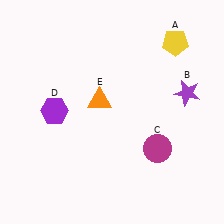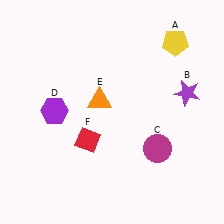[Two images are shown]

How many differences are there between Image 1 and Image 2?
There is 1 difference between the two images.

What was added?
A red diamond (F) was added in Image 2.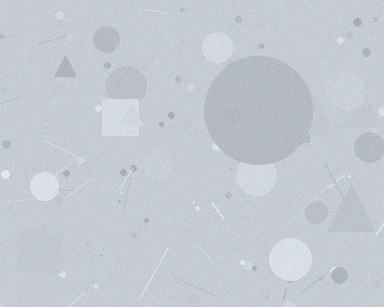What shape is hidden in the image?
A circle is hidden in the image.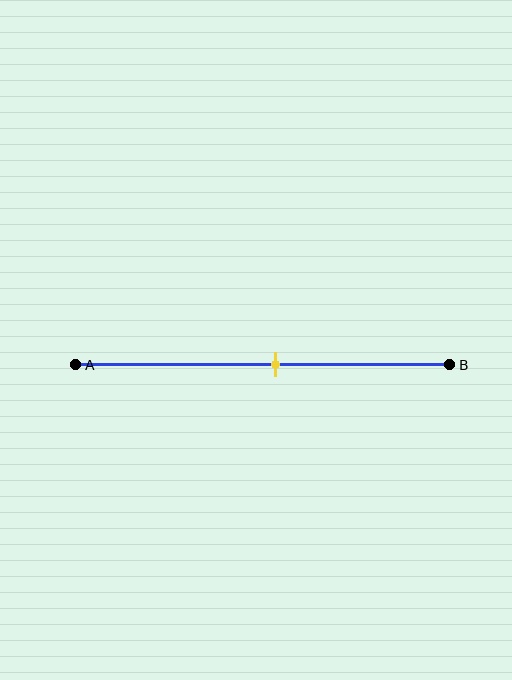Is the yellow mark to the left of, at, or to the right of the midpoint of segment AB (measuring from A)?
The yellow mark is to the right of the midpoint of segment AB.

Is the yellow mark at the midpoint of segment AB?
No, the mark is at about 55% from A, not at the 50% midpoint.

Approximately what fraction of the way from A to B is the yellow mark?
The yellow mark is approximately 55% of the way from A to B.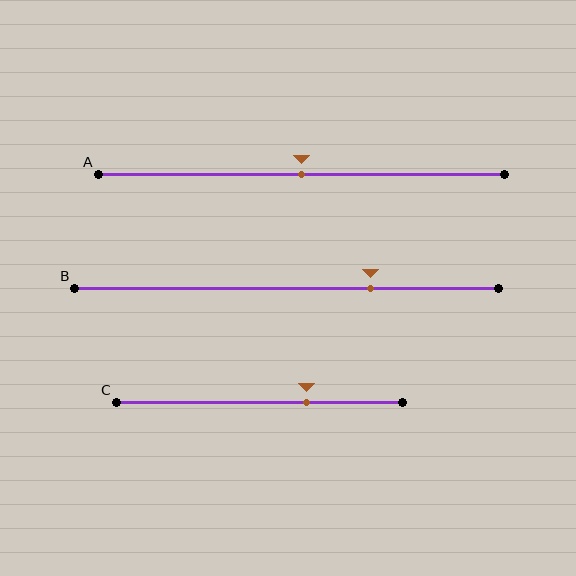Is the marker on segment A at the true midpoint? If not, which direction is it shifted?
Yes, the marker on segment A is at the true midpoint.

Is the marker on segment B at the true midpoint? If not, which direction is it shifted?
No, the marker on segment B is shifted to the right by about 20% of the segment length.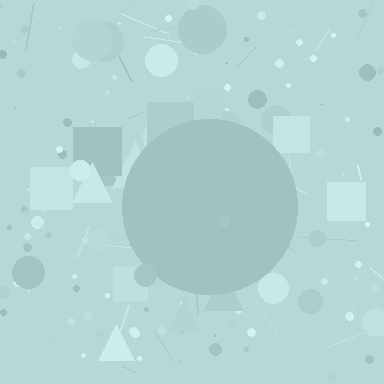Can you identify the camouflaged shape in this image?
The camouflaged shape is a circle.